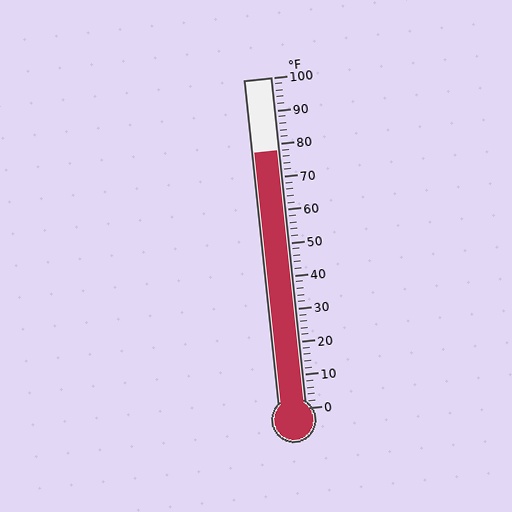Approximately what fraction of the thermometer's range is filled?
The thermometer is filled to approximately 80% of its range.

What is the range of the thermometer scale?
The thermometer scale ranges from 0°F to 100°F.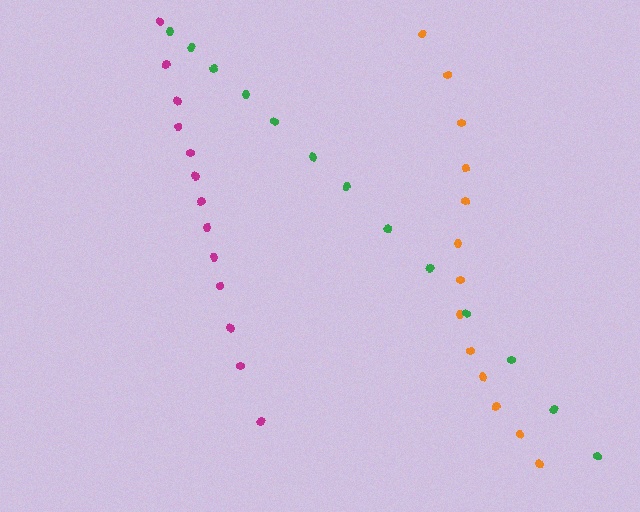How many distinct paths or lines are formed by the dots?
There are 3 distinct paths.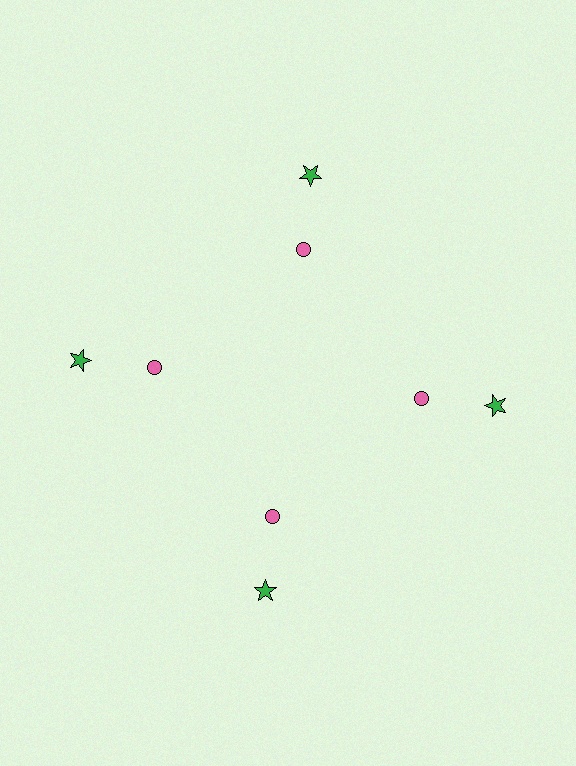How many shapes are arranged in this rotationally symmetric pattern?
There are 8 shapes, arranged in 4 groups of 2.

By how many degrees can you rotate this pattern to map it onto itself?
The pattern maps onto itself every 90 degrees of rotation.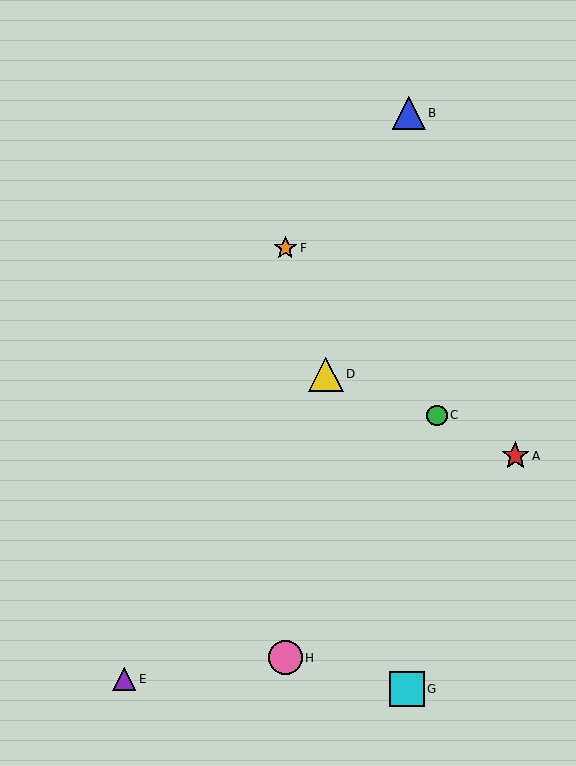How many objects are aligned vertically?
2 objects (F, H) are aligned vertically.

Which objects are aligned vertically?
Objects F, H are aligned vertically.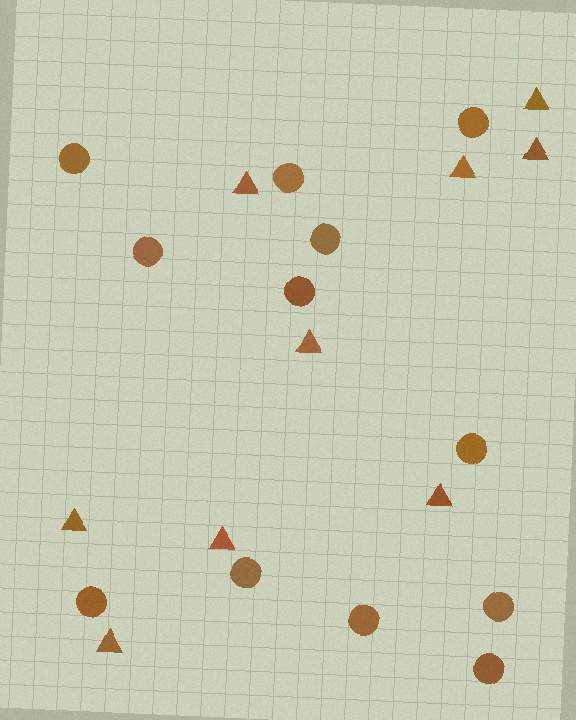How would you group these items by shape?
There are 2 groups: one group of circles (12) and one group of triangles (9).